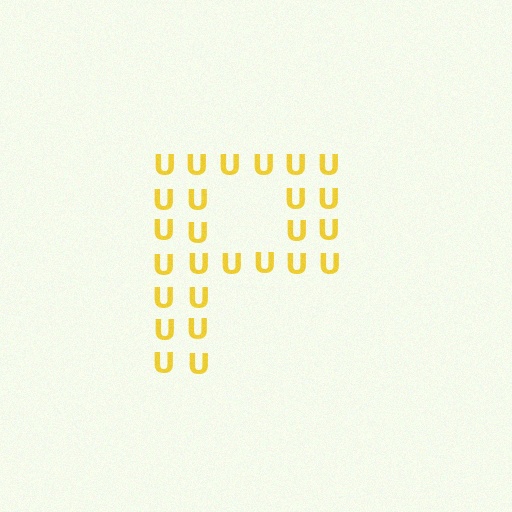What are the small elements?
The small elements are letter U's.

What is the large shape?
The large shape is the letter P.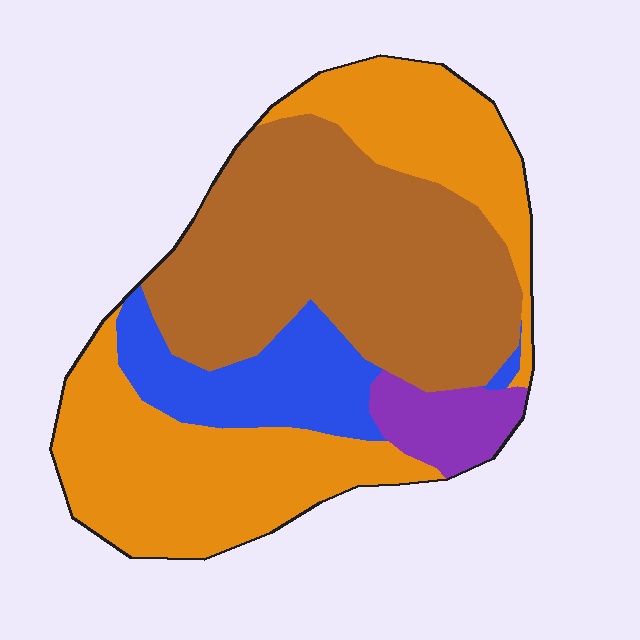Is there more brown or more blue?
Brown.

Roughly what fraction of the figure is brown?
Brown covers 40% of the figure.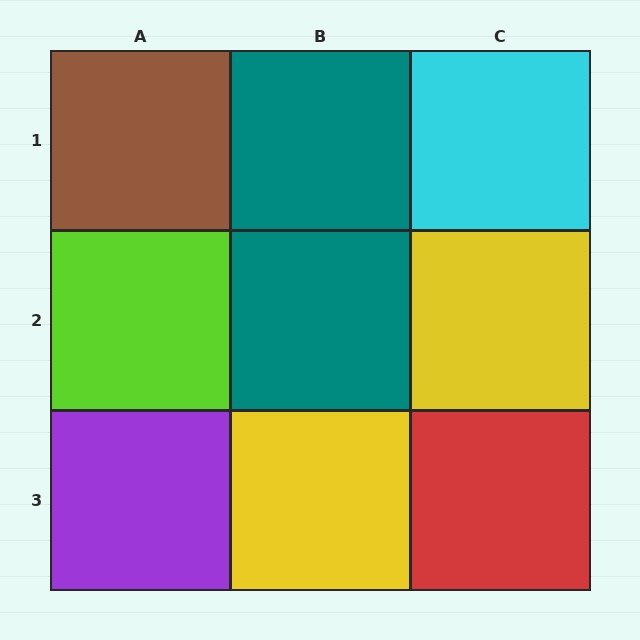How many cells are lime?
1 cell is lime.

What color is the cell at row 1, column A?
Brown.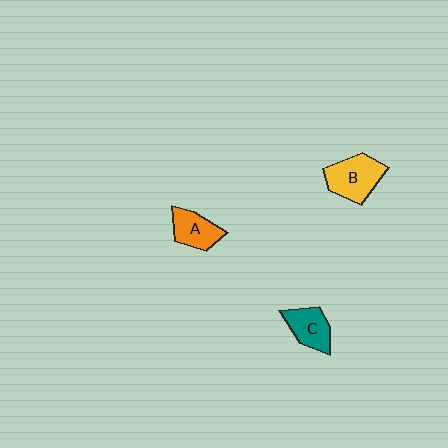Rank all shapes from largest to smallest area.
From largest to smallest: B (yellow), C (teal), A (orange).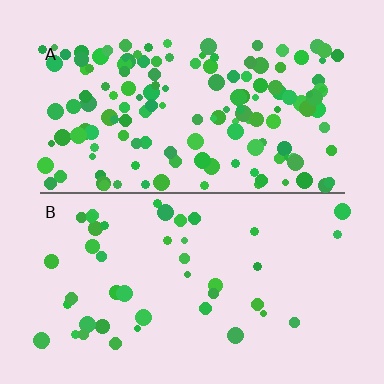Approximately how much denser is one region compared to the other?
Approximately 3.2× — region A over region B.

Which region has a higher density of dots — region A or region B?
A (the top).